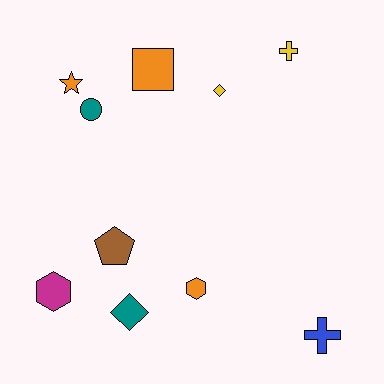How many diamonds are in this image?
There are 2 diamonds.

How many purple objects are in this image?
There are no purple objects.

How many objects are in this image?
There are 10 objects.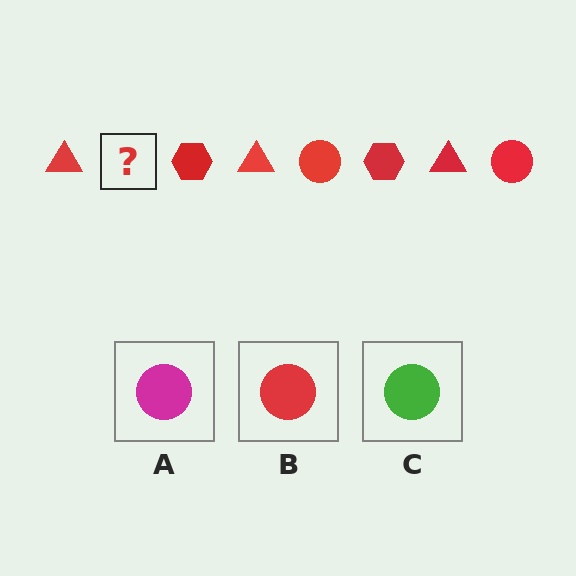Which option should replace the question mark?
Option B.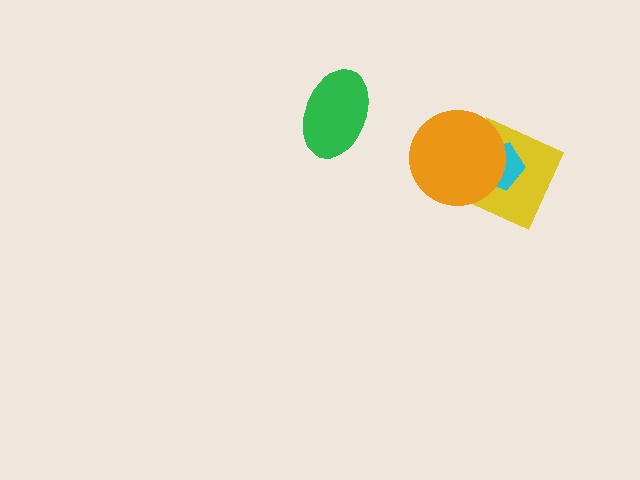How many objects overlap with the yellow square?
2 objects overlap with the yellow square.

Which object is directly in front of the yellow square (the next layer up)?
The cyan pentagon is directly in front of the yellow square.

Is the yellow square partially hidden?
Yes, it is partially covered by another shape.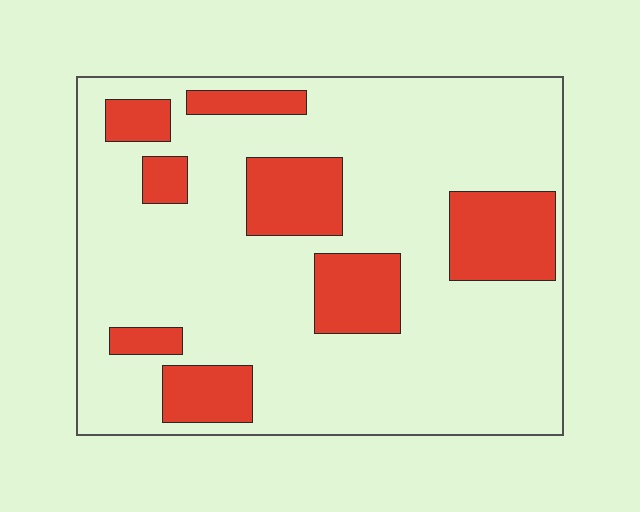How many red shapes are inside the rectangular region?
8.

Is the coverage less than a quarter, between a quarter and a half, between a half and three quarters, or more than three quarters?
Less than a quarter.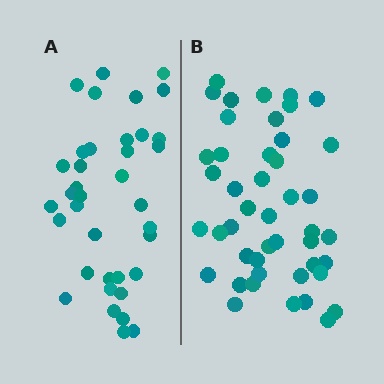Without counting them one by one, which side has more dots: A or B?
Region B (the right region) has more dots.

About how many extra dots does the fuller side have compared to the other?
Region B has roughly 8 or so more dots than region A.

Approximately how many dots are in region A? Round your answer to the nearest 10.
About 40 dots. (The exact count is 37, which rounds to 40.)